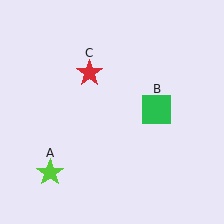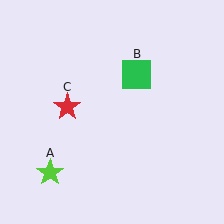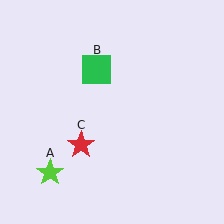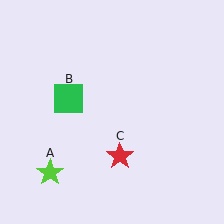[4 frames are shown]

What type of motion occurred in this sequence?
The green square (object B), red star (object C) rotated counterclockwise around the center of the scene.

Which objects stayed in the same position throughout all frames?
Lime star (object A) remained stationary.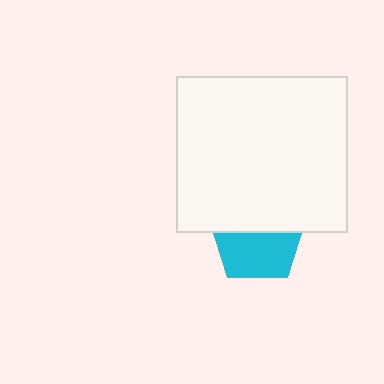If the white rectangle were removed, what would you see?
You would see the complete cyan pentagon.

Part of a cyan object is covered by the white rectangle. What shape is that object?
It is a pentagon.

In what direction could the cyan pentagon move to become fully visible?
The cyan pentagon could move down. That would shift it out from behind the white rectangle entirely.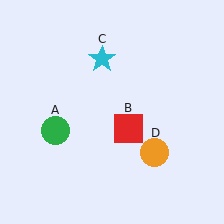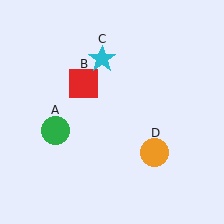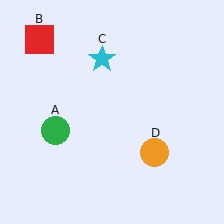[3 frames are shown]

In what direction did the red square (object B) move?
The red square (object B) moved up and to the left.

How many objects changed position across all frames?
1 object changed position: red square (object B).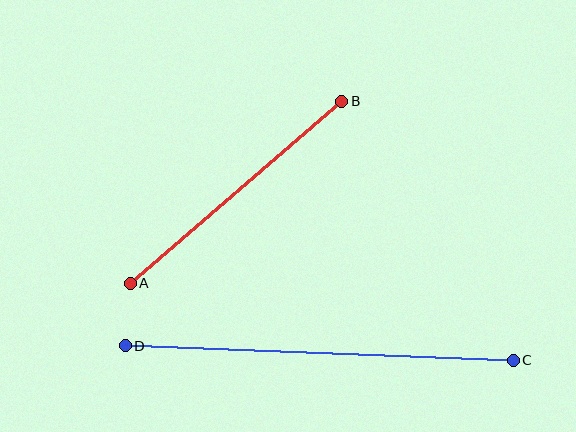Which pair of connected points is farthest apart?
Points C and D are farthest apart.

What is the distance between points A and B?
The distance is approximately 279 pixels.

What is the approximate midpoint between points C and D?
The midpoint is at approximately (319, 353) pixels.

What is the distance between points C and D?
The distance is approximately 388 pixels.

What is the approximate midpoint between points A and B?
The midpoint is at approximately (236, 192) pixels.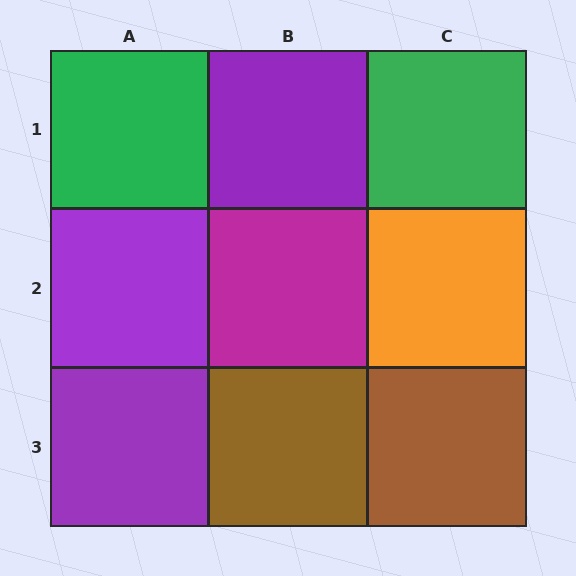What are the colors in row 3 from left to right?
Purple, brown, brown.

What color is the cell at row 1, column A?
Green.